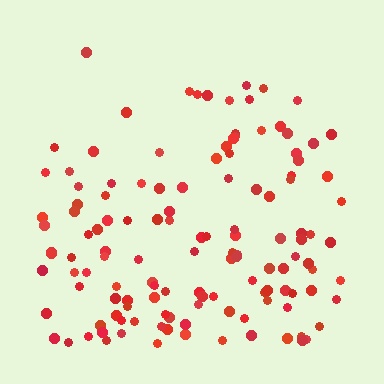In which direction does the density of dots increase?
From top to bottom, with the bottom side densest.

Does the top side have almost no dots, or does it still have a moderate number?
Still a moderate number, just noticeably fewer than the bottom.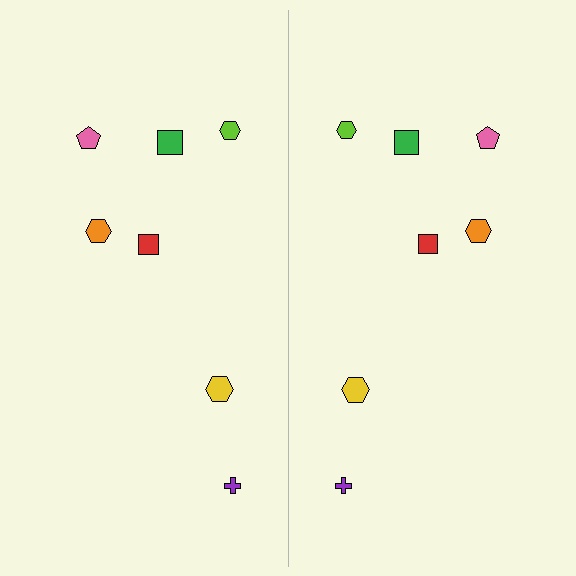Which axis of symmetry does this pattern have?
The pattern has a vertical axis of symmetry running through the center of the image.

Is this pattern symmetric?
Yes, this pattern has bilateral (reflection) symmetry.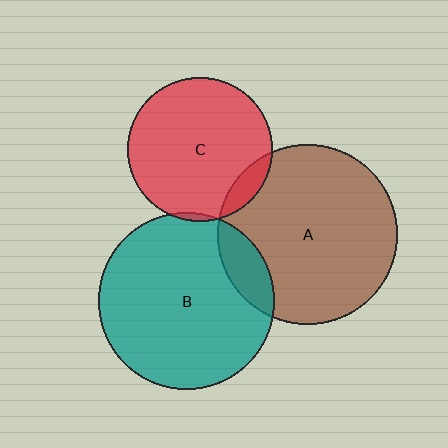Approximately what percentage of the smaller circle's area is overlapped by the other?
Approximately 5%.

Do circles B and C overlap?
Yes.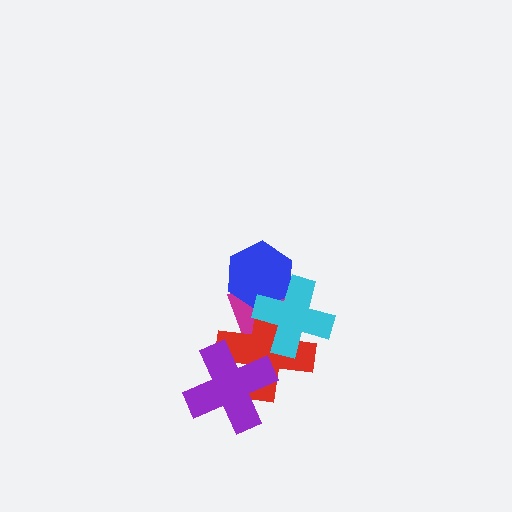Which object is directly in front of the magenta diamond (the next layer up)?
The red cross is directly in front of the magenta diamond.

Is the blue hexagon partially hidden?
Yes, it is partially covered by another shape.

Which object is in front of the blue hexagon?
The cyan cross is in front of the blue hexagon.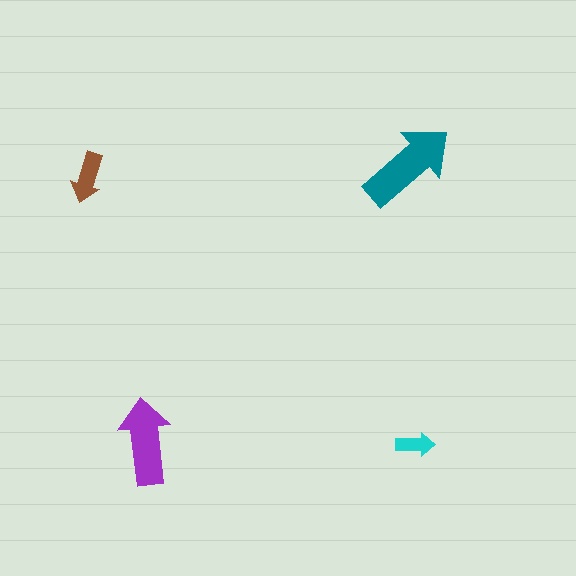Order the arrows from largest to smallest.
the teal one, the purple one, the brown one, the cyan one.